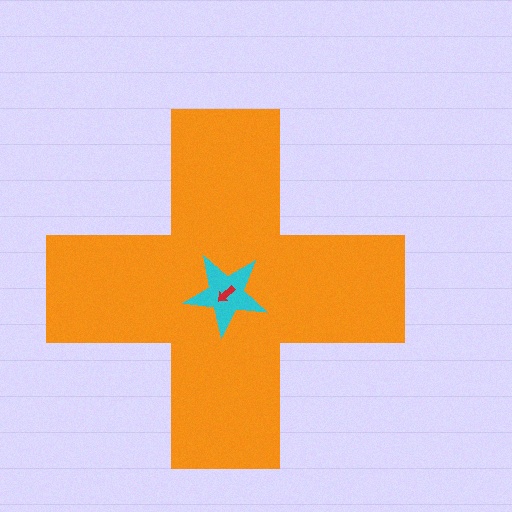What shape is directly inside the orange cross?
The cyan star.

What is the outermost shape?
The orange cross.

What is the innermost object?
The red arrow.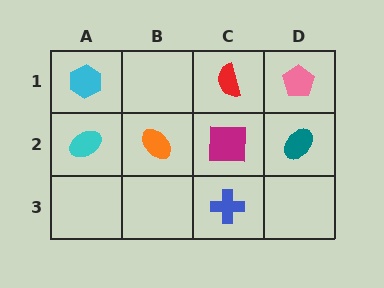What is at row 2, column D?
A teal ellipse.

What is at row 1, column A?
A cyan hexagon.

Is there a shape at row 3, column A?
No, that cell is empty.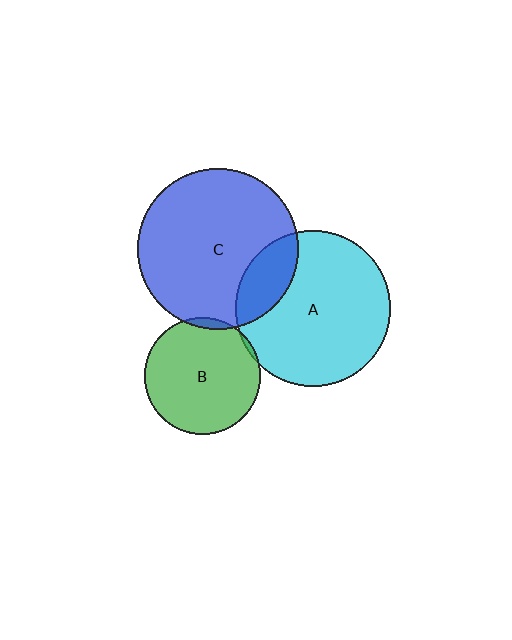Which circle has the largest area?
Circle C (blue).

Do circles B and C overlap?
Yes.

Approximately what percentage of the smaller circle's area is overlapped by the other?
Approximately 5%.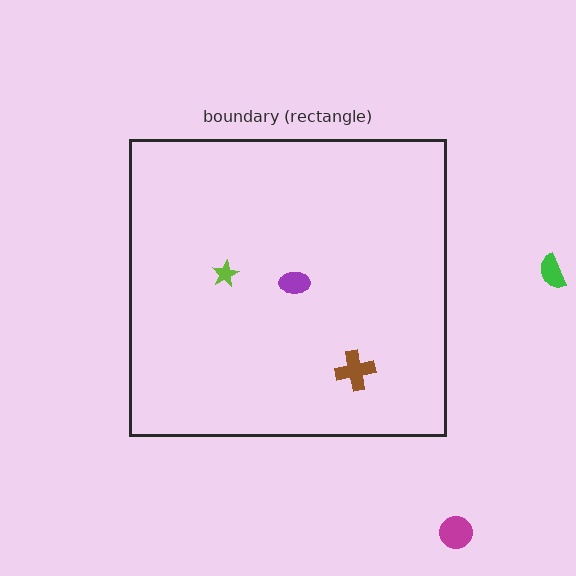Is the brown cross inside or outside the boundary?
Inside.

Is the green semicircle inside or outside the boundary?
Outside.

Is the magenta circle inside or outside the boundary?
Outside.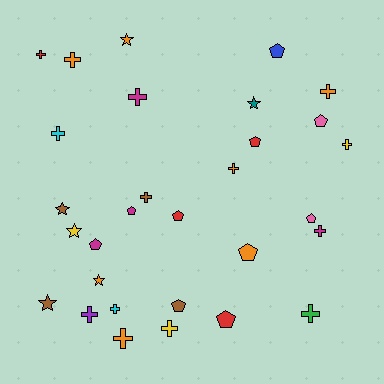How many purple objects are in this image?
There is 1 purple object.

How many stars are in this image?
There are 6 stars.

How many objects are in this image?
There are 30 objects.